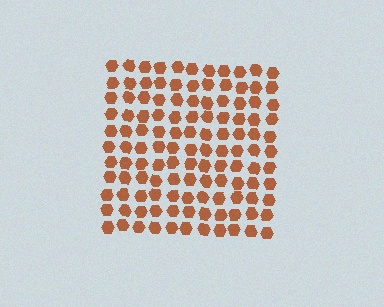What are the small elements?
The small elements are hexagons.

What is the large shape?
The large shape is a square.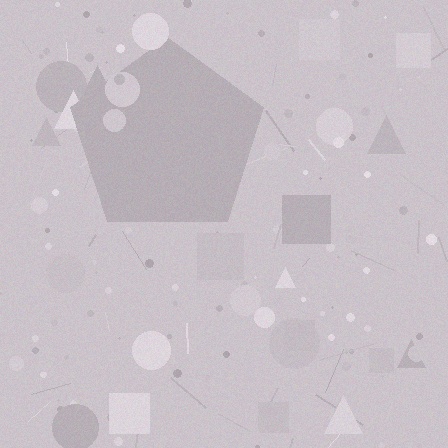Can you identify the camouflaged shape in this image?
The camouflaged shape is a pentagon.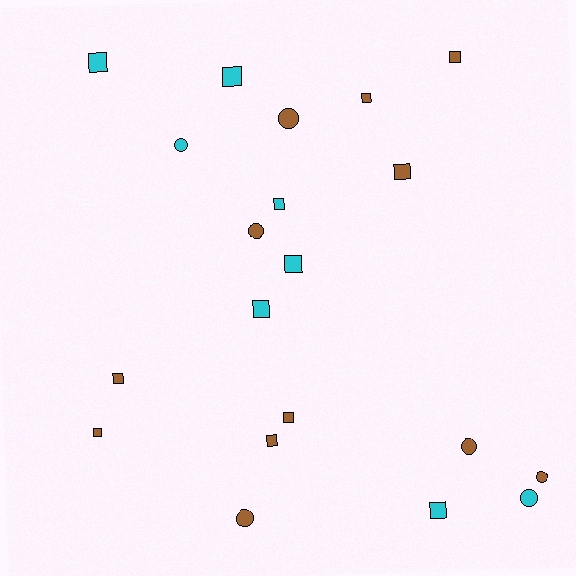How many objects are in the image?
There are 20 objects.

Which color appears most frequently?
Brown, with 12 objects.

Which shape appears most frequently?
Square, with 13 objects.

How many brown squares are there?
There are 7 brown squares.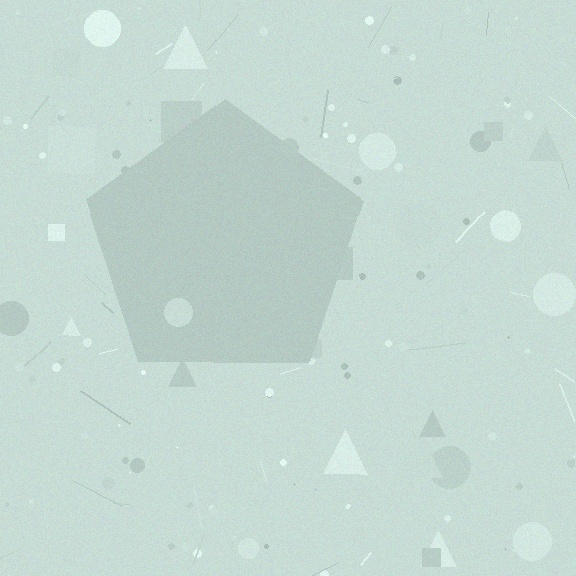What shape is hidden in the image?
A pentagon is hidden in the image.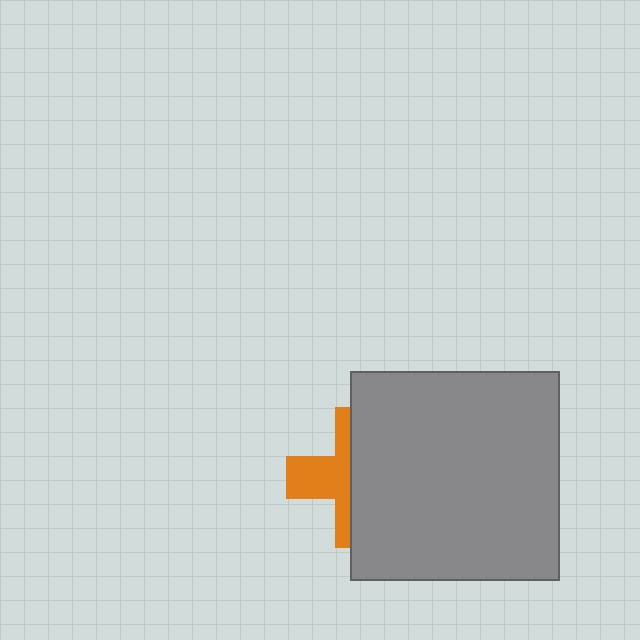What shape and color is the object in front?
The object in front is a gray square.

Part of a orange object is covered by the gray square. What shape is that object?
It is a cross.